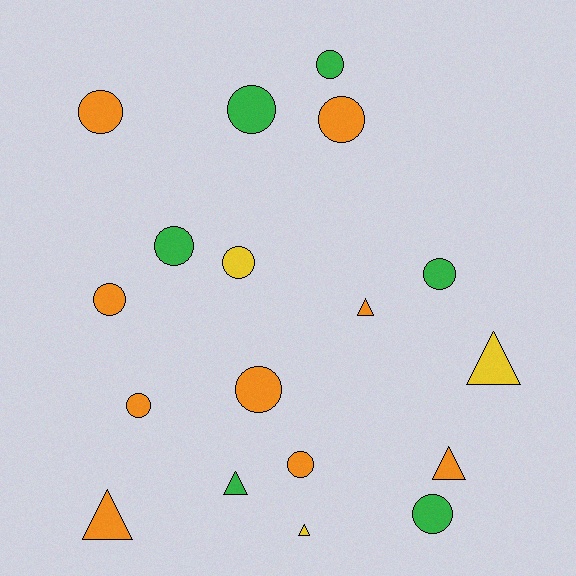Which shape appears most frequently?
Circle, with 12 objects.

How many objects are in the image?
There are 18 objects.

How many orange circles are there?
There are 6 orange circles.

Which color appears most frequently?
Orange, with 9 objects.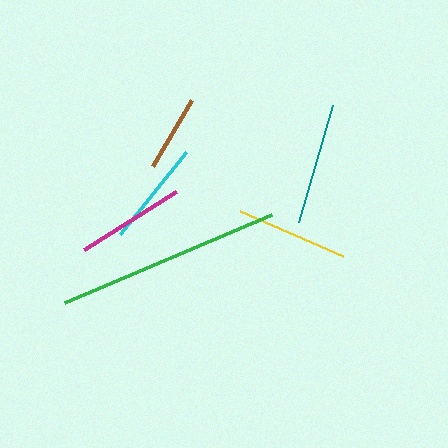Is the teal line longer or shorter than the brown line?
The teal line is longer than the brown line.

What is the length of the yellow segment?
The yellow segment is approximately 113 pixels long.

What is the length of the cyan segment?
The cyan segment is approximately 105 pixels long.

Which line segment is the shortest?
The brown line is the shortest at approximately 76 pixels.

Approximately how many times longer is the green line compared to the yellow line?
The green line is approximately 2.0 times the length of the yellow line.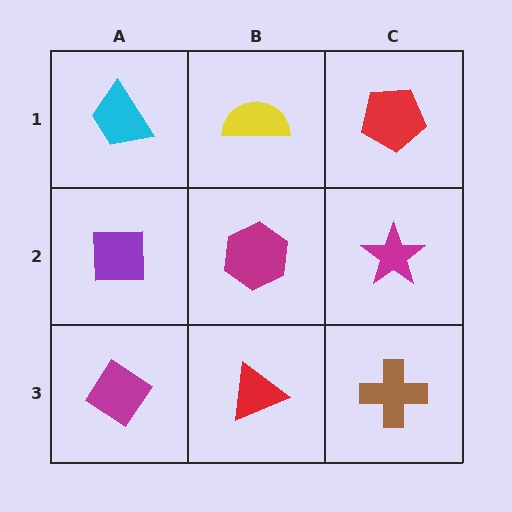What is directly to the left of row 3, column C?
A red triangle.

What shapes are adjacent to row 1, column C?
A magenta star (row 2, column C), a yellow semicircle (row 1, column B).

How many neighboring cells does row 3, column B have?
3.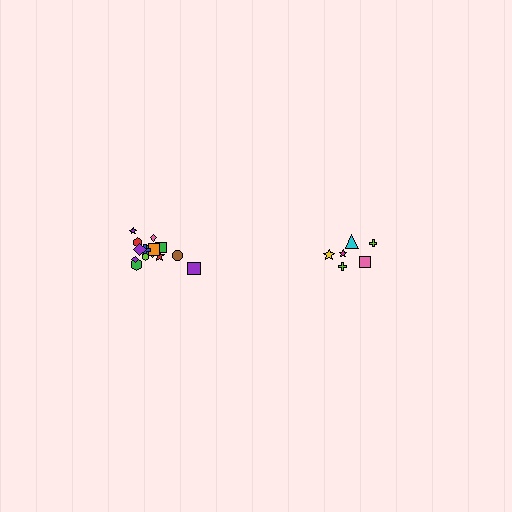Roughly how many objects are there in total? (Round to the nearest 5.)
Roughly 20 objects in total.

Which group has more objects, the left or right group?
The left group.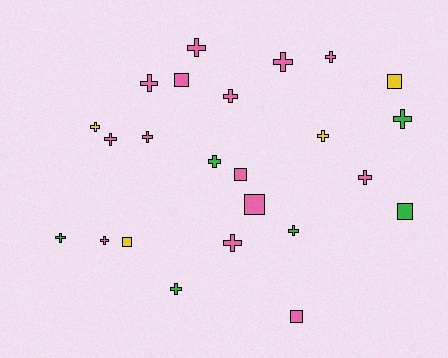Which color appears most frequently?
Pink, with 14 objects.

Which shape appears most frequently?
Cross, with 17 objects.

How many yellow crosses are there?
There are 2 yellow crosses.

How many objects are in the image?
There are 24 objects.